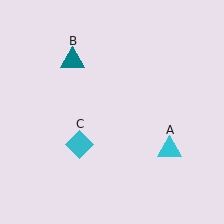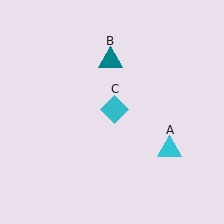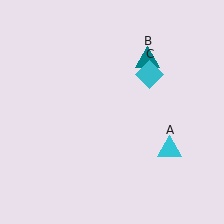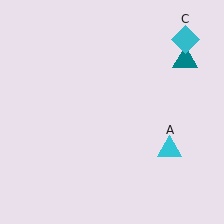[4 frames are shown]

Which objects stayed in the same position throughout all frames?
Cyan triangle (object A) remained stationary.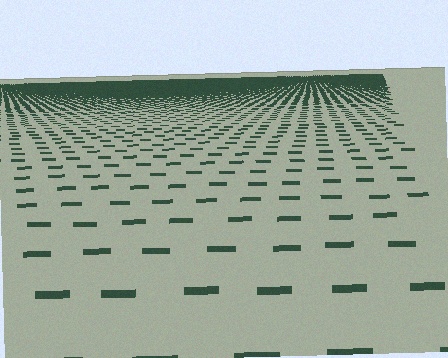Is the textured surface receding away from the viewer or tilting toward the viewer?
The surface is receding away from the viewer. Texture elements get smaller and denser toward the top.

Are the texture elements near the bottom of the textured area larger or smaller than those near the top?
Larger. Near the bottom, elements are closer to the viewer and appear at a bigger on-screen size.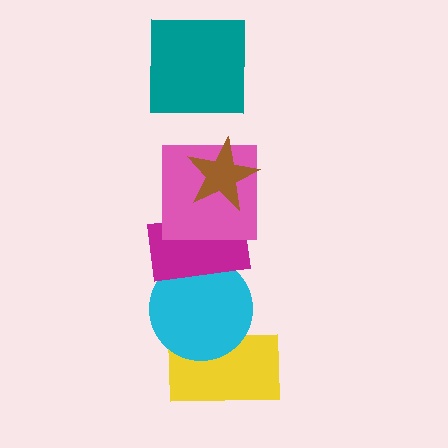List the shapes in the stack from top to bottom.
From top to bottom: the teal square, the brown star, the pink square, the magenta rectangle, the cyan circle, the yellow rectangle.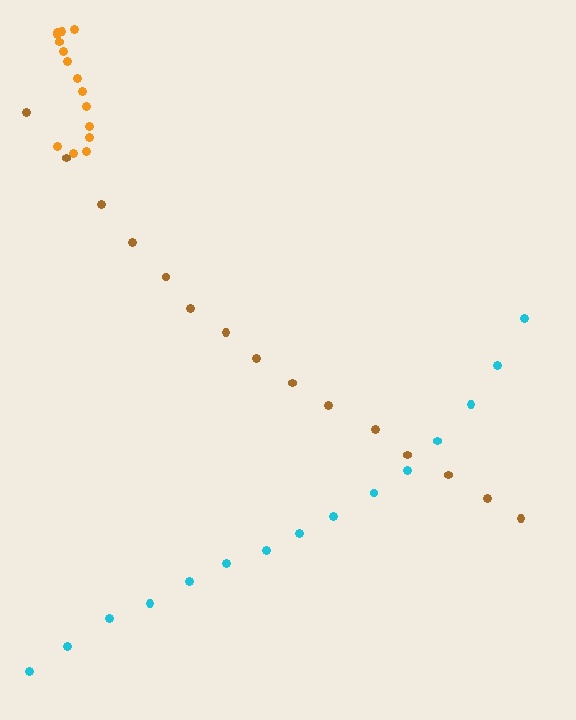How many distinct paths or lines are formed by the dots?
There are 3 distinct paths.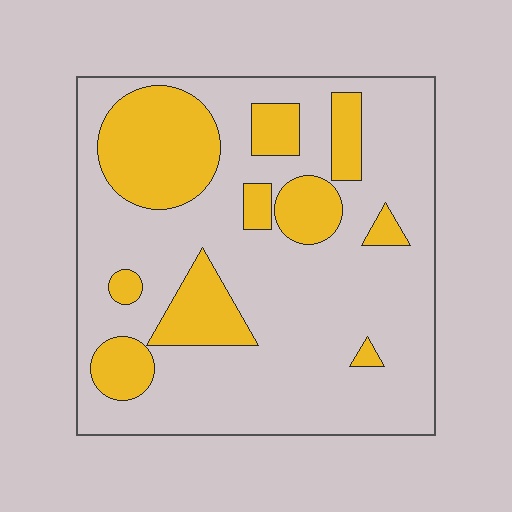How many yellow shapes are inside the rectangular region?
10.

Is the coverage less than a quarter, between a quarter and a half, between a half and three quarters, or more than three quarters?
Between a quarter and a half.